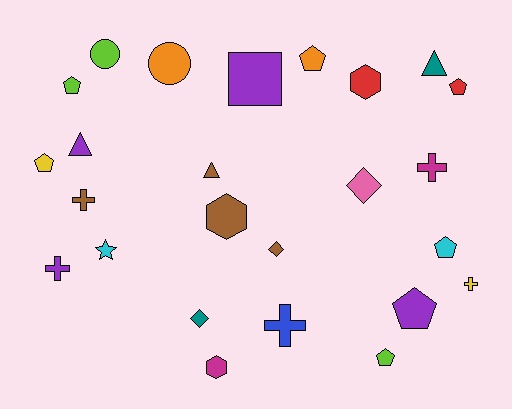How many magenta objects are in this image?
There are 2 magenta objects.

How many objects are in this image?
There are 25 objects.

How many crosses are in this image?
There are 5 crosses.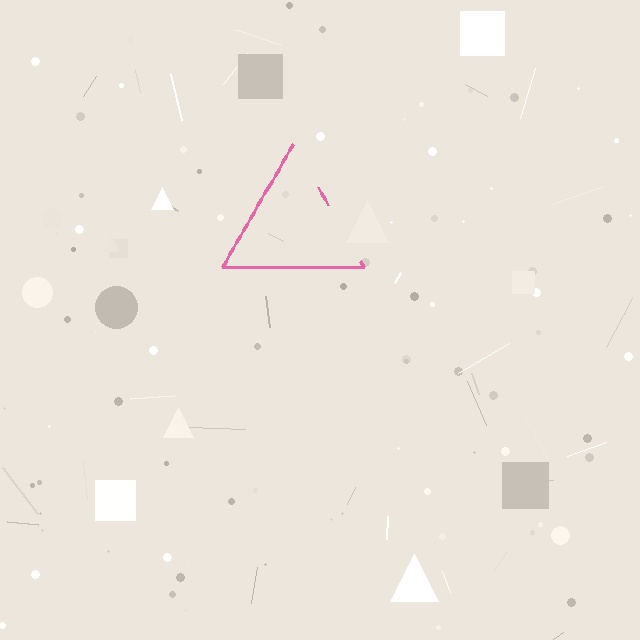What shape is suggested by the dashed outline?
The dashed outline suggests a triangle.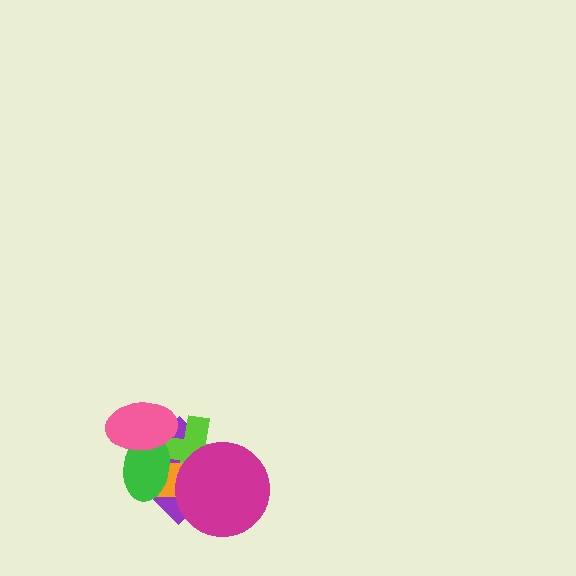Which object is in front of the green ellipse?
The pink ellipse is in front of the green ellipse.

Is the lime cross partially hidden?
Yes, it is partially covered by another shape.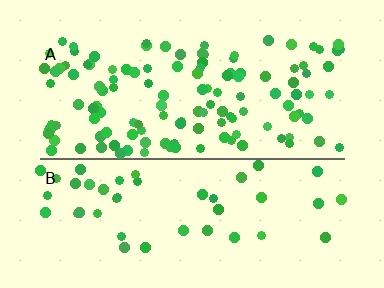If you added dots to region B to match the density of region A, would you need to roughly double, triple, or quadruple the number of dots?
Approximately triple.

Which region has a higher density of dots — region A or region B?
A (the top).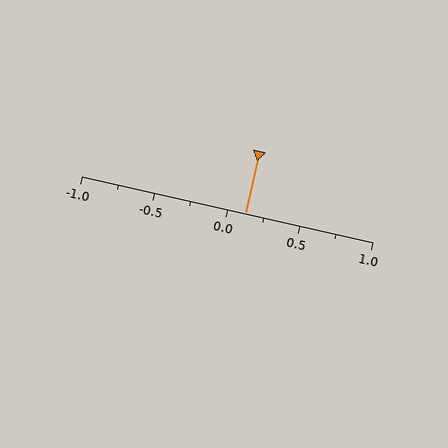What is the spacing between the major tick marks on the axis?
The major ticks are spaced 0.5 apart.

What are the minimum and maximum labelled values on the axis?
The axis runs from -1.0 to 1.0.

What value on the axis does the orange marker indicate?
The marker indicates approximately 0.12.